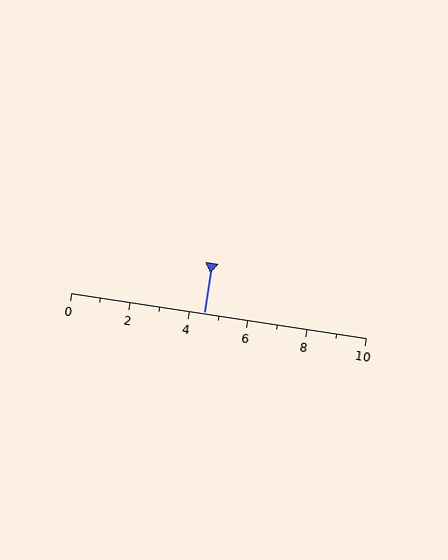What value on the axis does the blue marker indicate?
The marker indicates approximately 4.5.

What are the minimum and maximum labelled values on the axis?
The axis runs from 0 to 10.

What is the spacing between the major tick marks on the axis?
The major ticks are spaced 2 apart.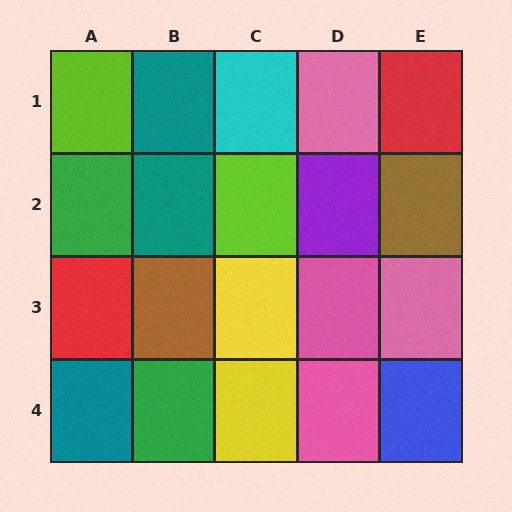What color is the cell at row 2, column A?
Green.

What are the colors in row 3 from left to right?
Red, brown, yellow, pink, pink.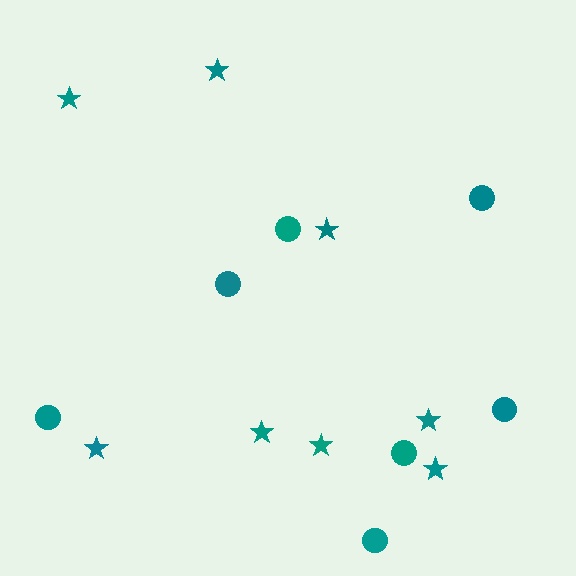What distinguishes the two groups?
There are 2 groups: one group of circles (7) and one group of stars (8).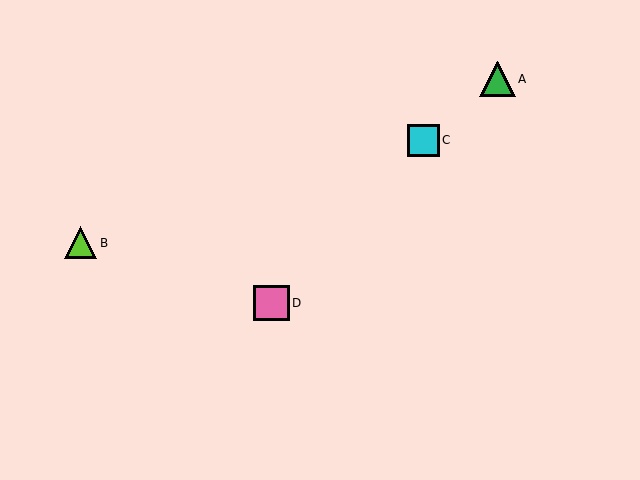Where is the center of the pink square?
The center of the pink square is at (272, 303).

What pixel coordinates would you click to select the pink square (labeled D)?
Click at (272, 303) to select the pink square D.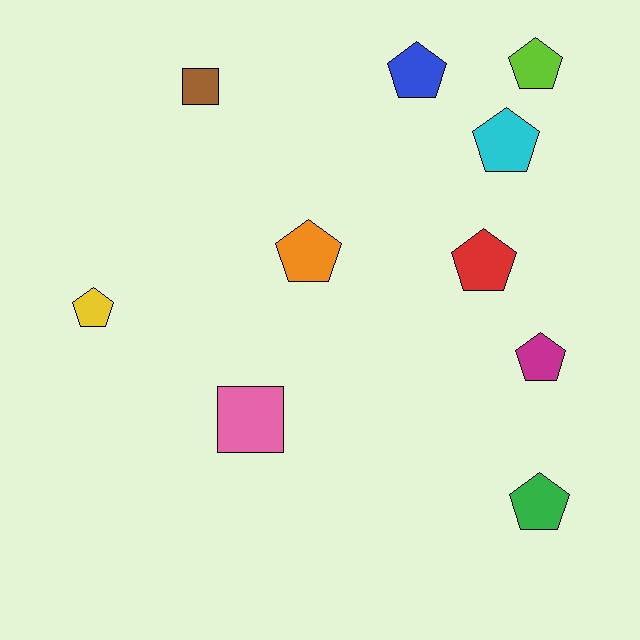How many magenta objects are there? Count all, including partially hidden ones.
There is 1 magenta object.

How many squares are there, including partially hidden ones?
There are 2 squares.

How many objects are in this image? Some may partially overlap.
There are 10 objects.